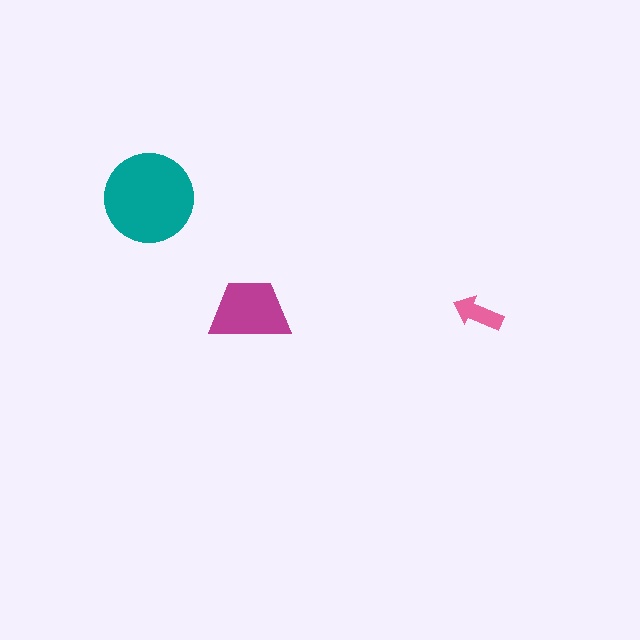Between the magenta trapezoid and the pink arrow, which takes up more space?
The magenta trapezoid.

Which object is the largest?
The teal circle.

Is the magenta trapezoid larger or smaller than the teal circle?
Smaller.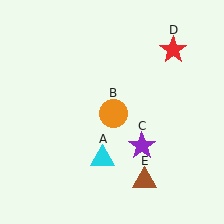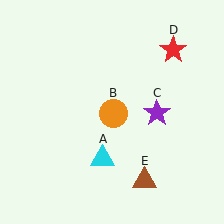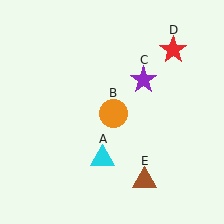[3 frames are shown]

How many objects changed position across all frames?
1 object changed position: purple star (object C).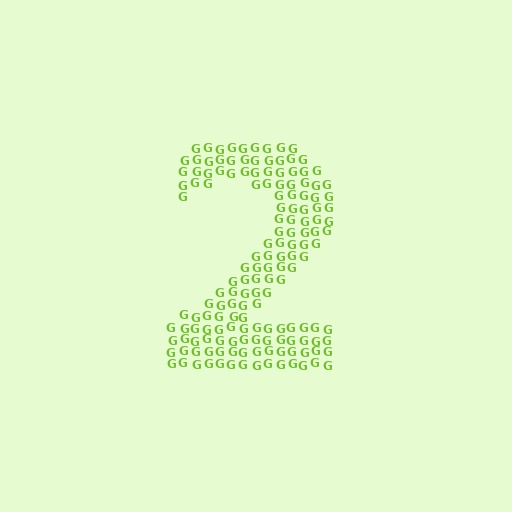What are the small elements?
The small elements are letter G's.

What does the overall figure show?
The overall figure shows the digit 2.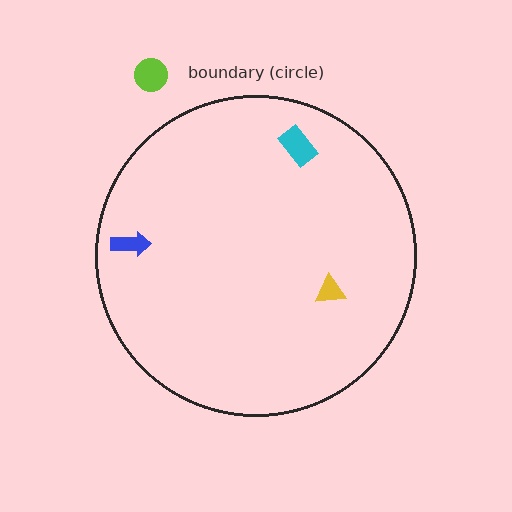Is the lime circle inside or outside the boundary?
Outside.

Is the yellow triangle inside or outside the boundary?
Inside.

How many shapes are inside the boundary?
3 inside, 1 outside.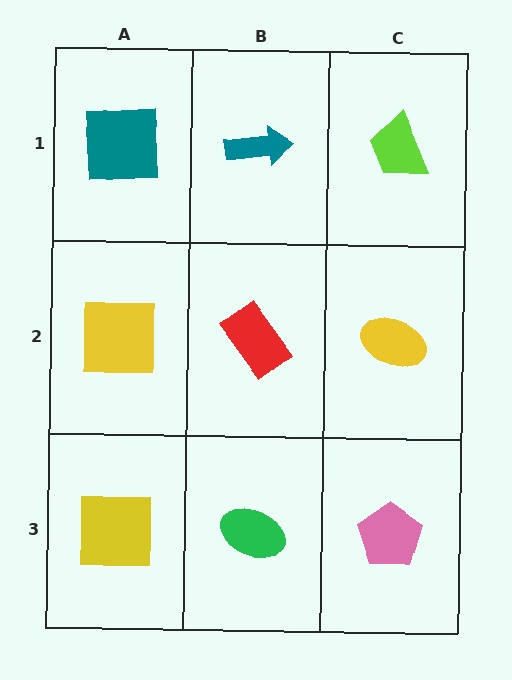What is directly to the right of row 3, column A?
A green ellipse.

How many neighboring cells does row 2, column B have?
4.